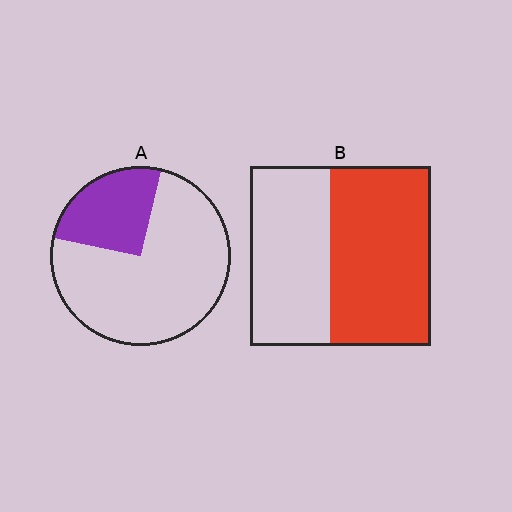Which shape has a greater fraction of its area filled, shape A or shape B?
Shape B.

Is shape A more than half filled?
No.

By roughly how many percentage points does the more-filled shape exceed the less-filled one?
By roughly 30 percentage points (B over A).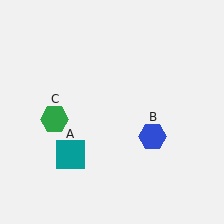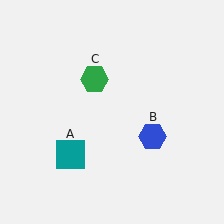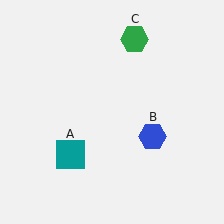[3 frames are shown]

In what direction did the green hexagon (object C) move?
The green hexagon (object C) moved up and to the right.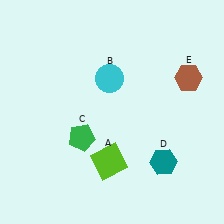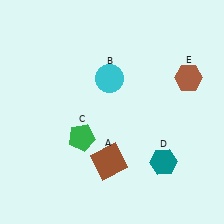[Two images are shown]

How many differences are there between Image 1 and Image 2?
There is 1 difference between the two images.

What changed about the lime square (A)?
In Image 1, A is lime. In Image 2, it changed to brown.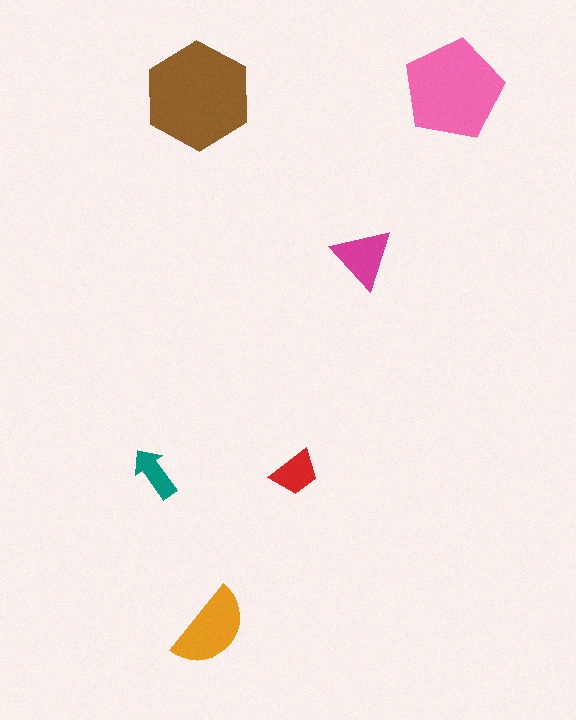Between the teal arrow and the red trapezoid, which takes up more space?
The red trapezoid.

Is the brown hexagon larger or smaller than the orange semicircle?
Larger.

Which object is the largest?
The brown hexagon.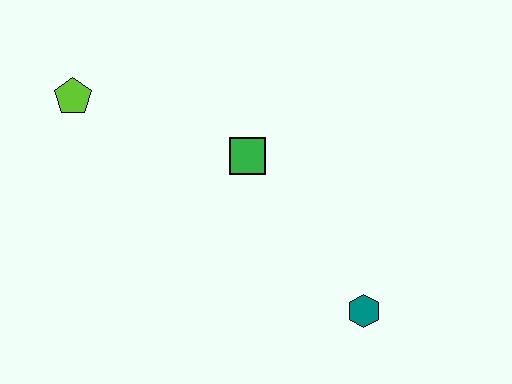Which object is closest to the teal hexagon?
The green square is closest to the teal hexagon.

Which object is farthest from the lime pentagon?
The teal hexagon is farthest from the lime pentagon.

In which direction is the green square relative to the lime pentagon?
The green square is to the right of the lime pentagon.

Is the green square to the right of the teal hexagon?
No